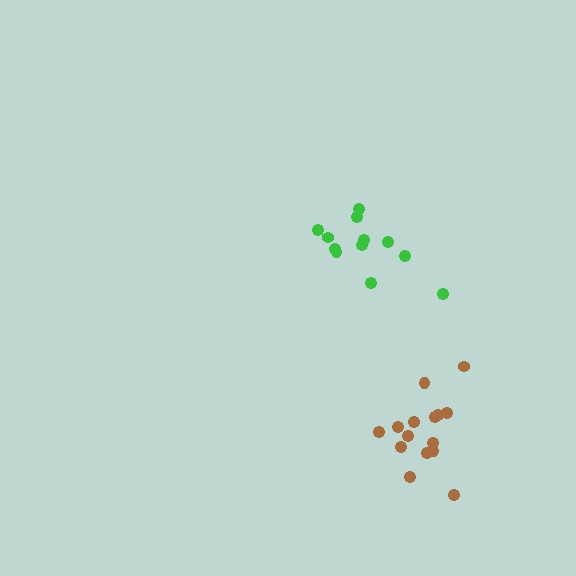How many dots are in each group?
Group 1: 15 dots, Group 2: 12 dots (27 total).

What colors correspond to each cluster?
The clusters are colored: brown, green.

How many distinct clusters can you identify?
There are 2 distinct clusters.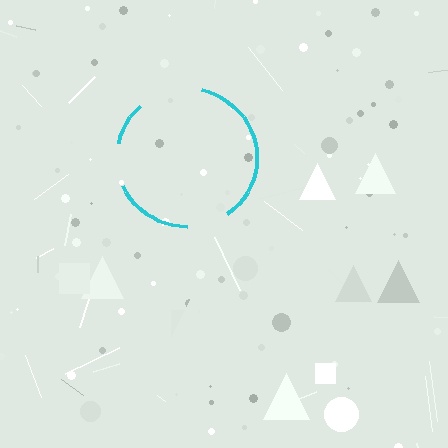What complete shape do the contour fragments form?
The contour fragments form a circle.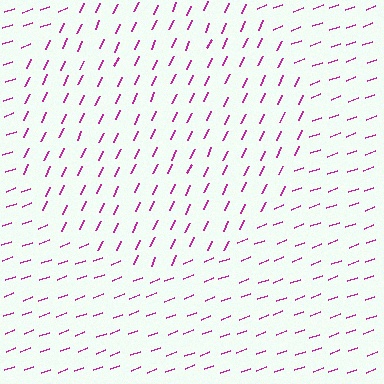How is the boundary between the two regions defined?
The boundary is defined purely by a change in line orientation (approximately 45 degrees difference). All lines are the same color and thickness.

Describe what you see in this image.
The image is filled with small magenta line segments. A circle region in the image has lines oriented differently from the surrounding lines, creating a visible texture boundary.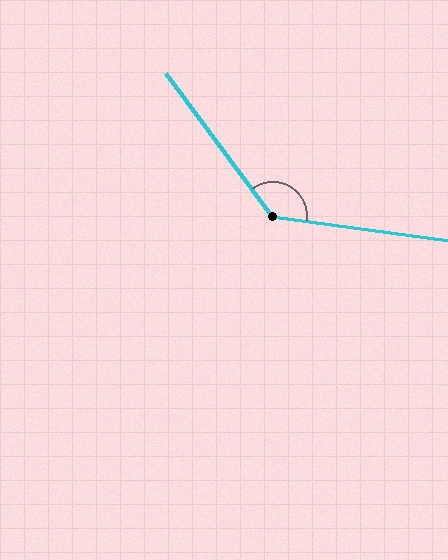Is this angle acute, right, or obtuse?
It is obtuse.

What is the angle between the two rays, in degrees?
Approximately 134 degrees.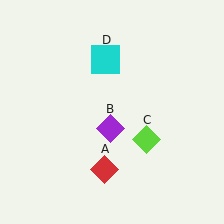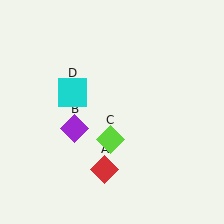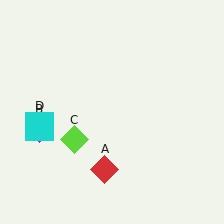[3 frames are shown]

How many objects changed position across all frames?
3 objects changed position: purple diamond (object B), lime diamond (object C), cyan square (object D).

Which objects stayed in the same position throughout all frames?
Red diamond (object A) remained stationary.